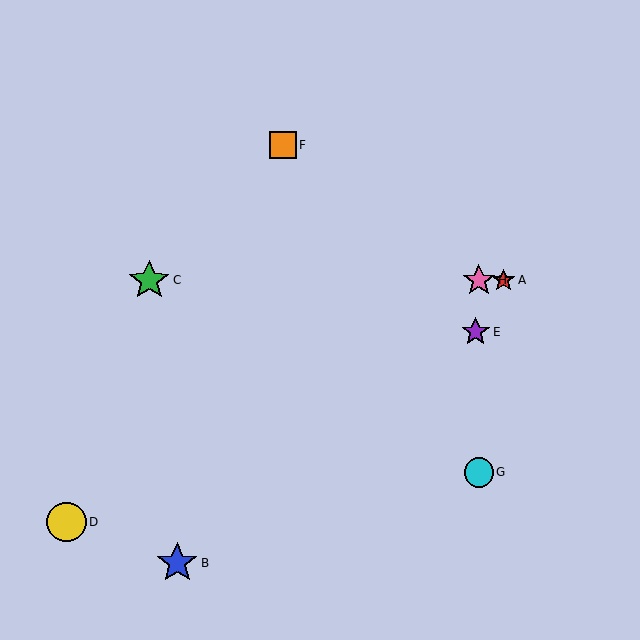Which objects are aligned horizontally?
Objects A, C, H are aligned horizontally.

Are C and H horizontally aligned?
Yes, both are at y≈280.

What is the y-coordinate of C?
Object C is at y≈280.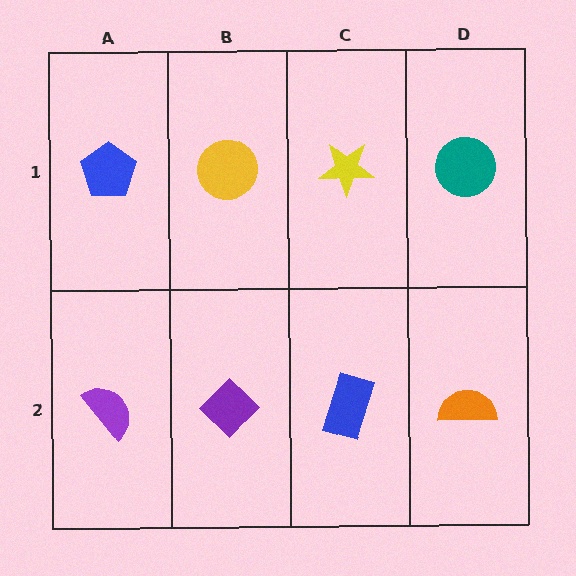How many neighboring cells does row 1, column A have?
2.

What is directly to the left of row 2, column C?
A purple diamond.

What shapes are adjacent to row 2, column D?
A teal circle (row 1, column D), a blue rectangle (row 2, column C).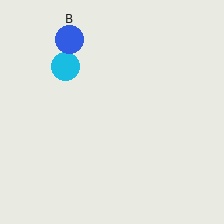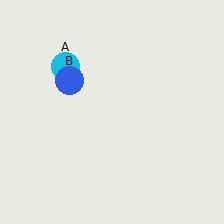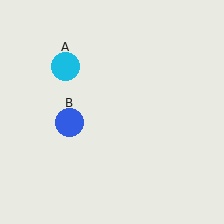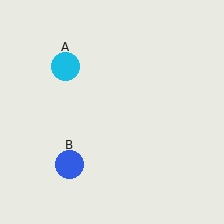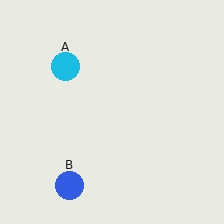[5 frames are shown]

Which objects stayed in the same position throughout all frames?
Cyan circle (object A) remained stationary.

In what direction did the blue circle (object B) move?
The blue circle (object B) moved down.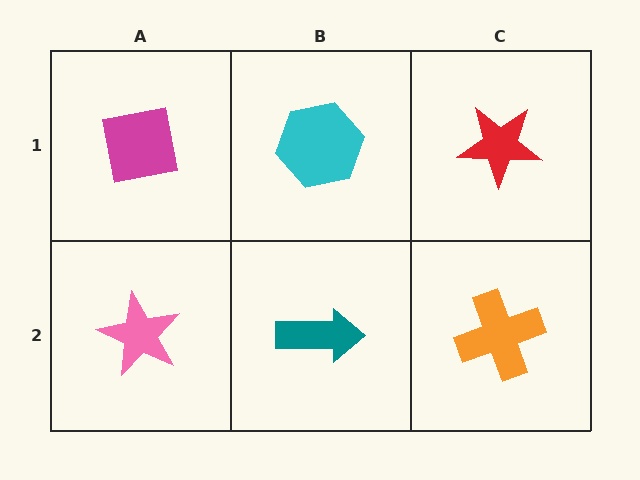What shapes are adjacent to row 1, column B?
A teal arrow (row 2, column B), a magenta square (row 1, column A), a red star (row 1, column C).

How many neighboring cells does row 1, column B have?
3.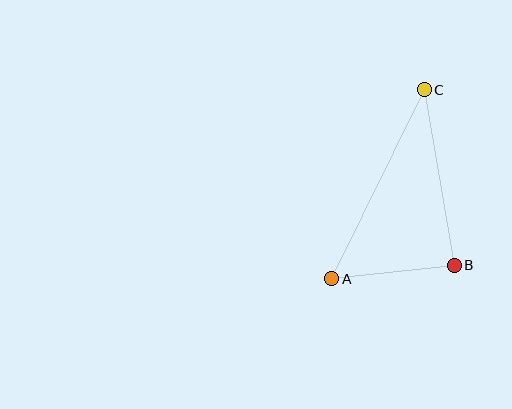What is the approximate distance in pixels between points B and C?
The distance between B and C is approximately 178 pixels.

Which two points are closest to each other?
Points A and B are closest to each other.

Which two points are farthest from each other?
Points A and C are farthest from each other.